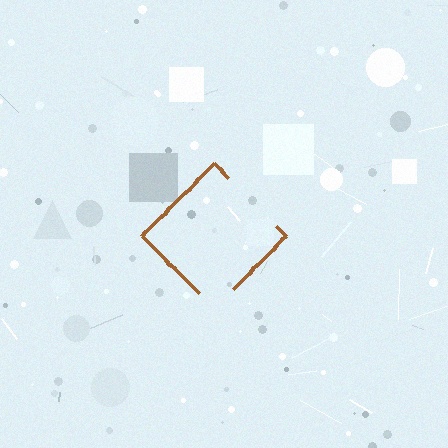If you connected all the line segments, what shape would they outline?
They would outline a diamond.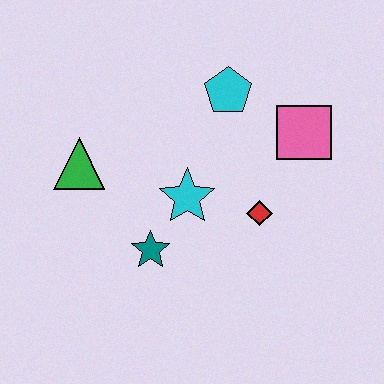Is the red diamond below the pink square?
Yes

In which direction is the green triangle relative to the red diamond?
The green triangle is to the left of the red diamond.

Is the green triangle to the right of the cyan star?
No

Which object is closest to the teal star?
The cyan star is closest to the teal star.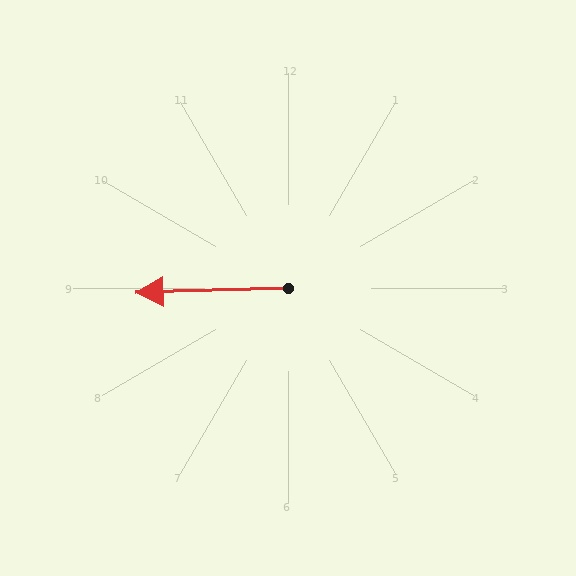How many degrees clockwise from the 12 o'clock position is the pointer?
Approximately 268 degrees.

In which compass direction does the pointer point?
West.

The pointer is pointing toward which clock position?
Roughly 9 o'clock.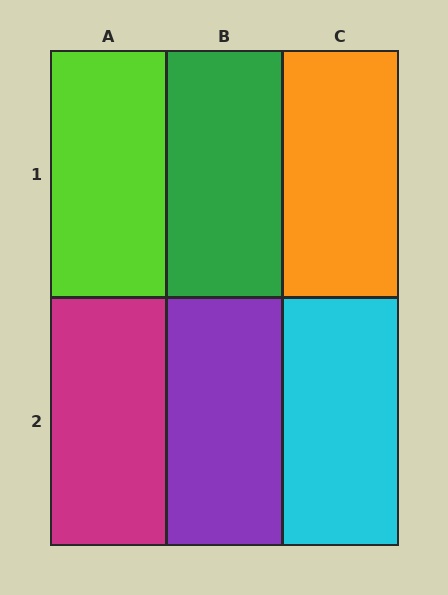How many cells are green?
1 cell is green.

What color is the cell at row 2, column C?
Cyan.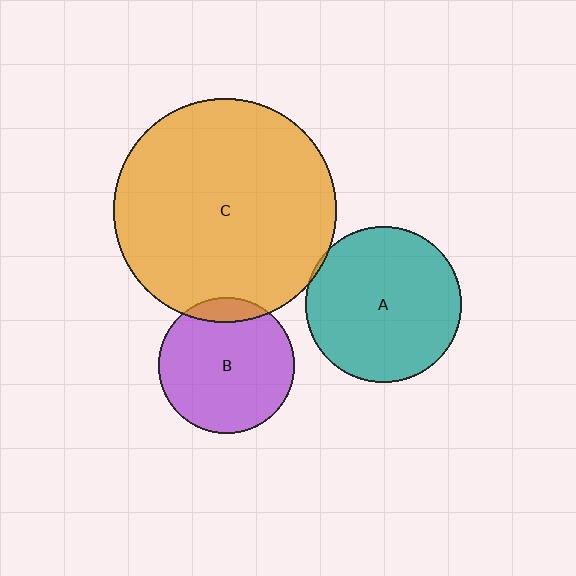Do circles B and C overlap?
Yes.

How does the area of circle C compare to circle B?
Approximately 2.7 times.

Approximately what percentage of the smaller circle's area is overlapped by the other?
Approximately 10%.